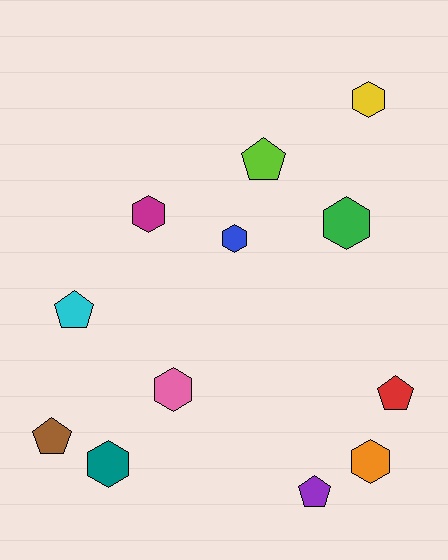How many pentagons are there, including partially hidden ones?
There are 5 pentagons.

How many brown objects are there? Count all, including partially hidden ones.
There is 1 brown object.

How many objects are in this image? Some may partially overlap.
There are 12 objects.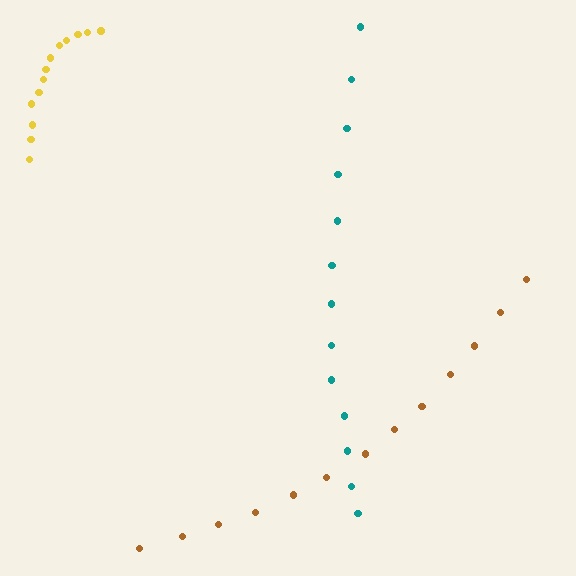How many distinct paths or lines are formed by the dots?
There are 3 distinct paths.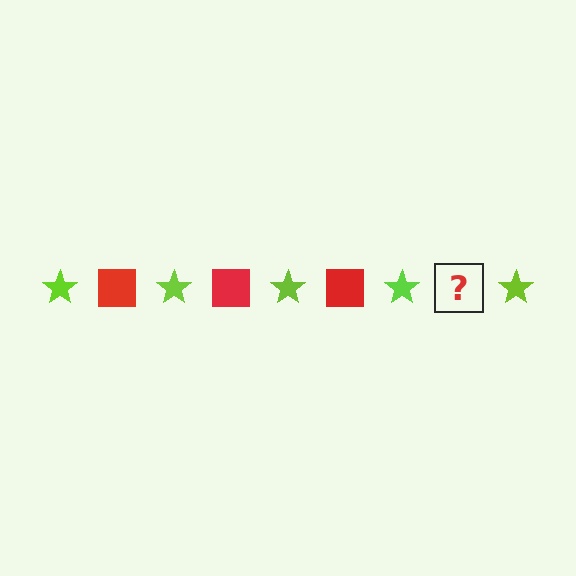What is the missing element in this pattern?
The missing element is a red square.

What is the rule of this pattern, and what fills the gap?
The rule is that the pattern alternates between lime star and red square. The gap should be filled with a red square.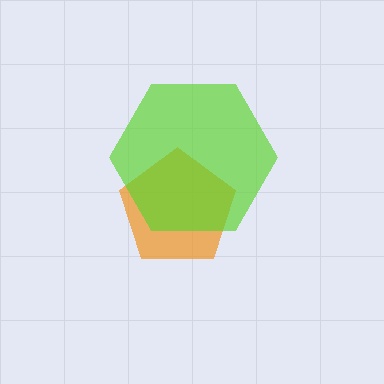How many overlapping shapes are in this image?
There are 2 overlapping shapes in the image.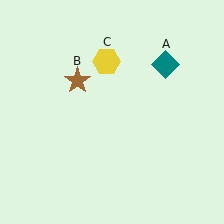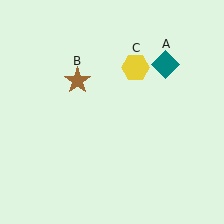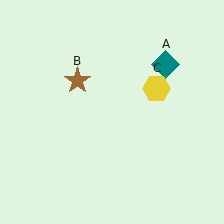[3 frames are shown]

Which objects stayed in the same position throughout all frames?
Teal diamond (object A) and brown star (object B) remained stationary.